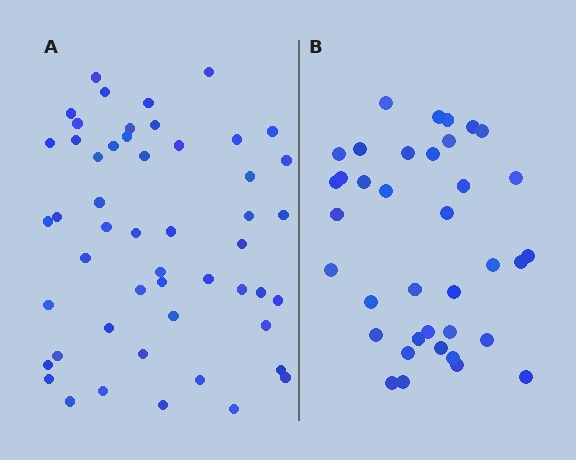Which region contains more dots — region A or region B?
Region A (the left region) has more dots.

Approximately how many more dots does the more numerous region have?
Region A has approximately 15 more dots than region B.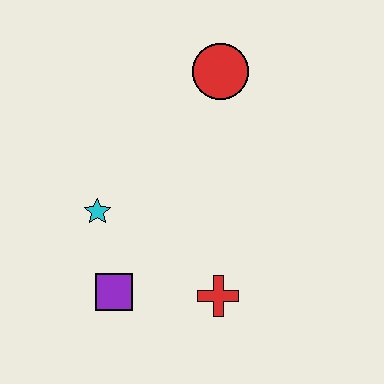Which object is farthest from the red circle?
The purple square is farthest from the red circle.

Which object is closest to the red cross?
The purple square is closest to the red cross.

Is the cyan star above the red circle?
No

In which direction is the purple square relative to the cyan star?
The purple square is below the cyan star.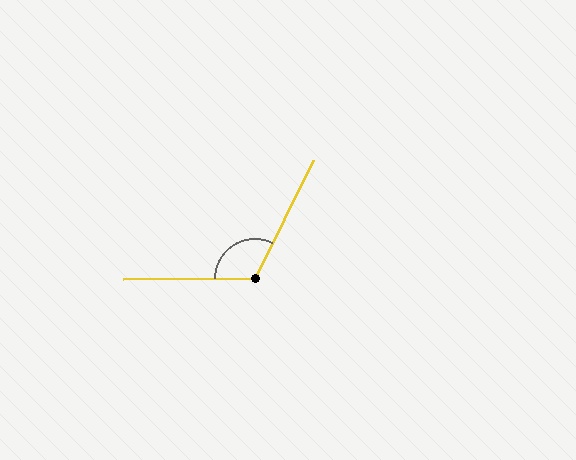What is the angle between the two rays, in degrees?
Approximately 116 degrees.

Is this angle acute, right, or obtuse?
It is obtuse.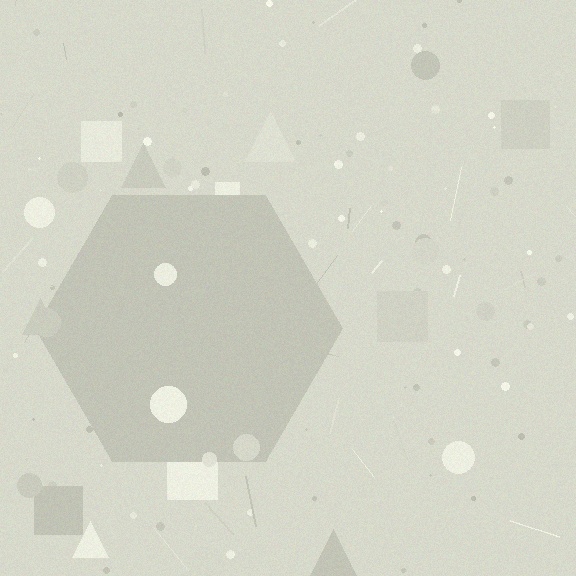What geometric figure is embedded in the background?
A hexagon is embedded in the background.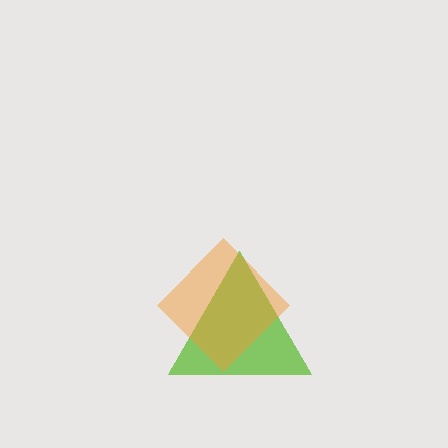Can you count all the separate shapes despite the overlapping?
Yes, there are 2 separate shapes.